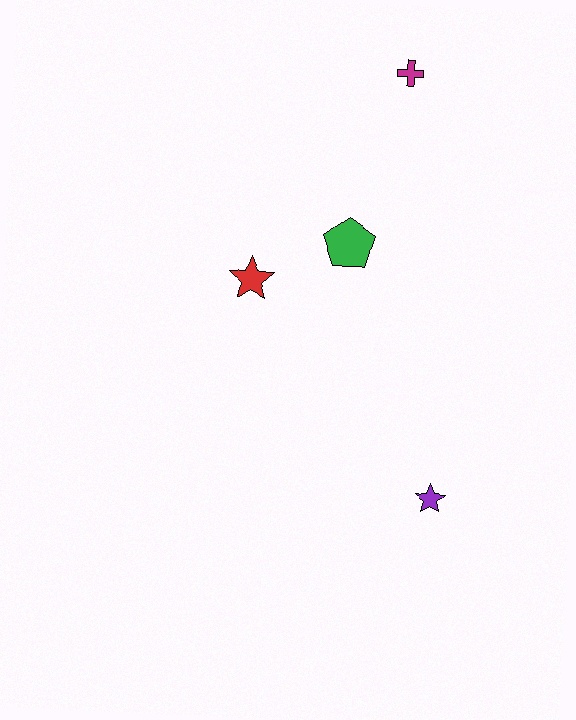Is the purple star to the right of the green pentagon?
Yes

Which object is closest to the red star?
The green pentagon is closest to the red star.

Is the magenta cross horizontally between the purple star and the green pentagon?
Yes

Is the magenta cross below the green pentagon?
No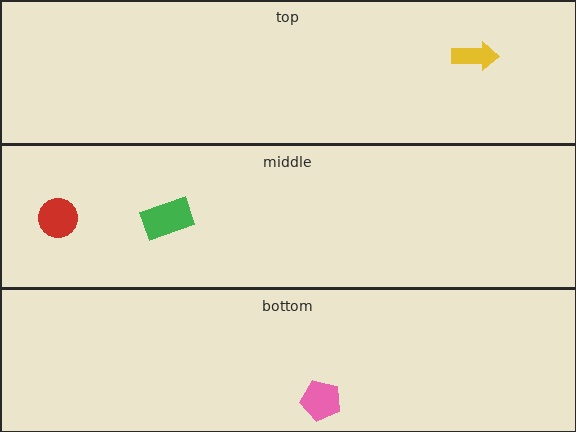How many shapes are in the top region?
1.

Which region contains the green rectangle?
The middle region.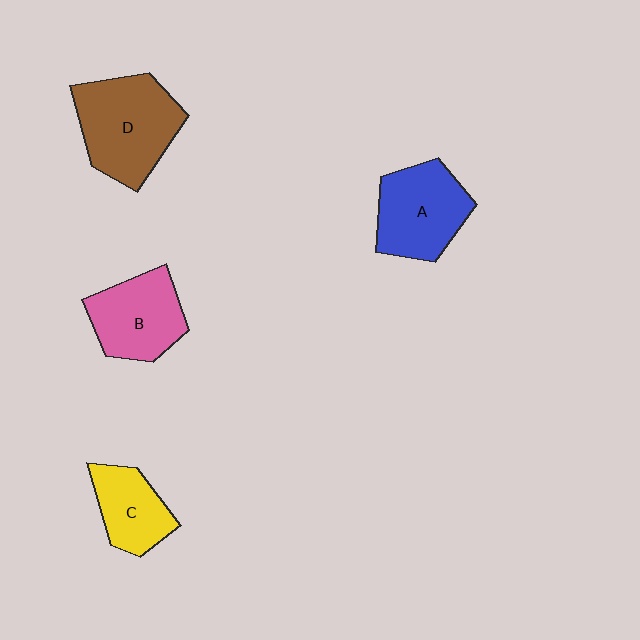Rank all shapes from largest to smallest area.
From largest to smallest: D (brown), A (blue), B (pink), C (yellow).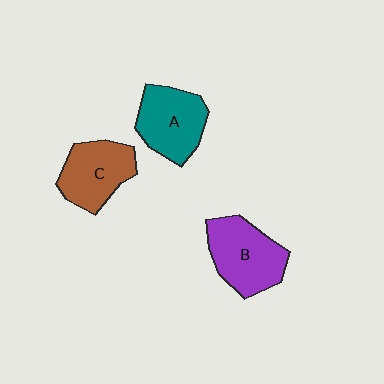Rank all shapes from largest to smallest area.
From largest to smallest: B (purple), A (teal), C (brown).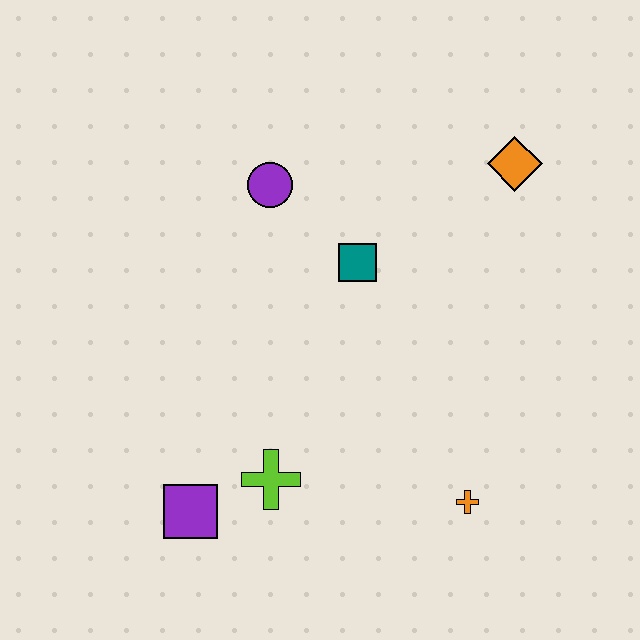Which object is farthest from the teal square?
The purple square is farthest from the teal square.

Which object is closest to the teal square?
The purple circle is closest to the teal square.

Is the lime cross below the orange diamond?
Yes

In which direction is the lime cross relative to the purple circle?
The lime cross is below the purple circle.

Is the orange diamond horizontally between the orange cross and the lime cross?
No